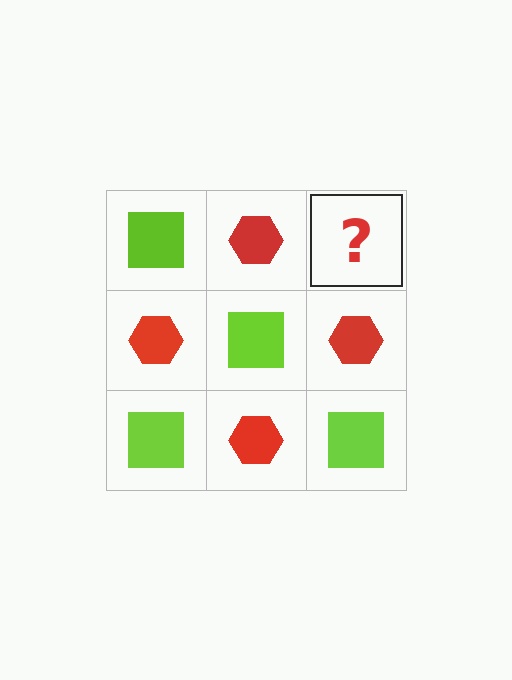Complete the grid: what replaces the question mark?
The question mark should be replaced with a lime square.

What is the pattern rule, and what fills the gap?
The rule is that it alternates lime square and red hexagon in a checkerboard pattern. The gap should be filled with a lime square.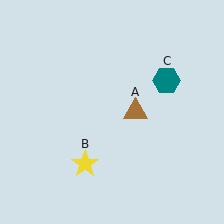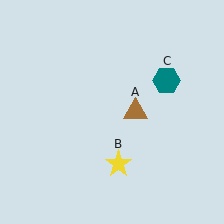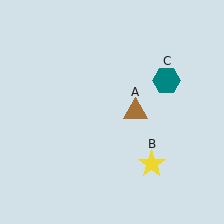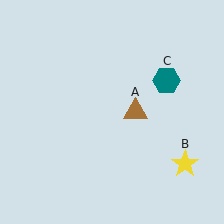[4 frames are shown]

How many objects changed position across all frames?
1 object changed position: yellow star (object B).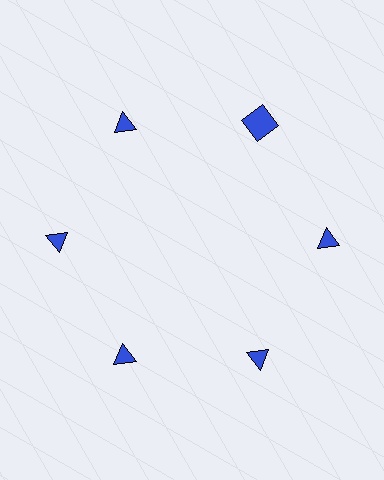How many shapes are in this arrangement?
There are 6 shapes arranged in a ring pattern.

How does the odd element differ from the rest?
It has a different shape: square instead of triangle.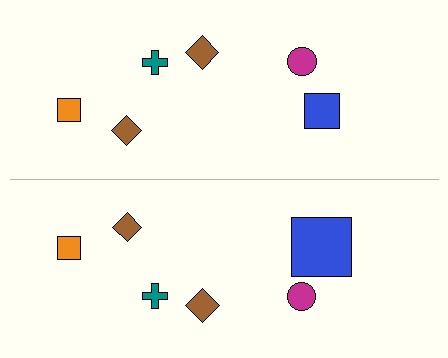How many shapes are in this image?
There are 12 shapes in this image.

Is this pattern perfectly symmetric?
No, the pattern is not perfectly symmetric. The blue square on the bottom side has a different size than its mirror counterpart.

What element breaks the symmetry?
The blue square on the bottom side has a different size than its mirror counterpart.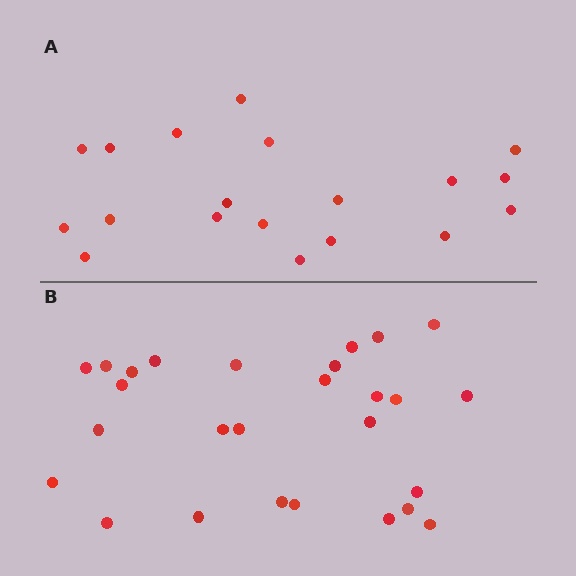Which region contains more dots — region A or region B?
Region B (the bottom region) has more dots.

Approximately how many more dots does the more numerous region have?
Region B has roughly 8 or so more dots than region A.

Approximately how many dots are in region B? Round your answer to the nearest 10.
About 30 dots. (The exact count is 27, which rounds to 30.)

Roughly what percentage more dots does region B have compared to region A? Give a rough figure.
About 40% more.